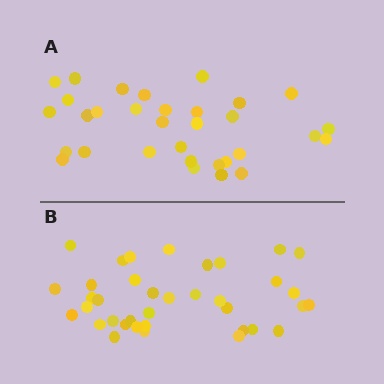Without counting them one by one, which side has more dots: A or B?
Region B (the bottom region) has more dots.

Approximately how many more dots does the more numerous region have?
Region B has about 5 more dots than region A.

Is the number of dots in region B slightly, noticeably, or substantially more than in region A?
Region B has only slightly more — the two regions are fairly close. The ratio is roughly 1.2 to 1.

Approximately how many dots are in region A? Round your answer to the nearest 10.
About 30 dots. (The exact count is 32, which rounds to 30.)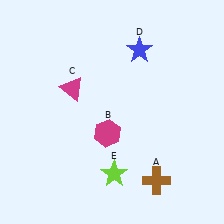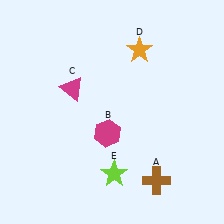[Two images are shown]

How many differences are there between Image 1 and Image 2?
There is 1 difference between the two images.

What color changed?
The star (D) changed from blue in Image 1 to orange in Image 2.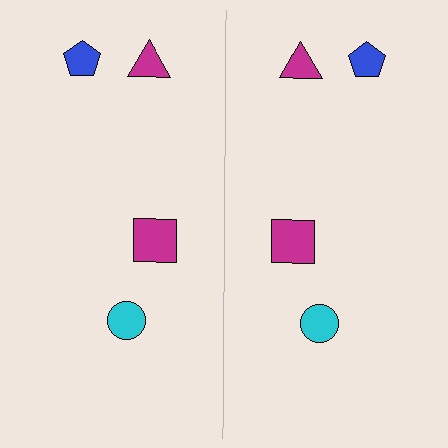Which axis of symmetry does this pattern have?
The pattern has a vertical axis of symmetry running through the center of the image.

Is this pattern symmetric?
Yes, this pattern has bilateral (reflection) symmetry.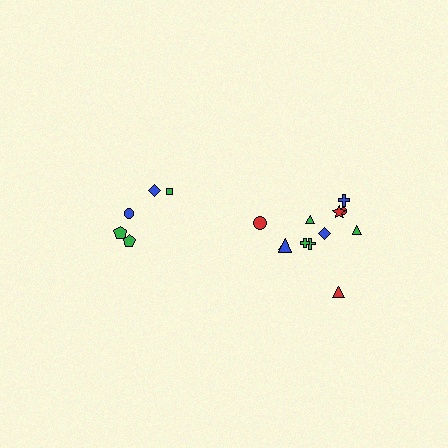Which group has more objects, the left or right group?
The right group.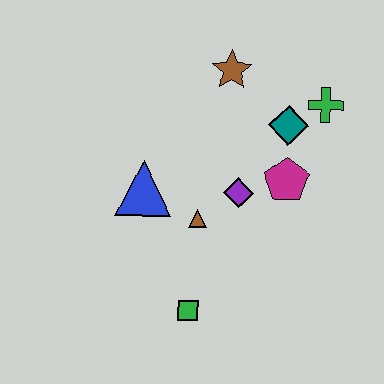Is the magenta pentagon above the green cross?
No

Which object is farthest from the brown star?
The green square is farthest from the brown star.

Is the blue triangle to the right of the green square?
No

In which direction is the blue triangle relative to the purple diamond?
The blue triangle is to the left of the purple diamond.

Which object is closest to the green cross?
The teal diamond is closest to the green cross.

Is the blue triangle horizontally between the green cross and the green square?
No